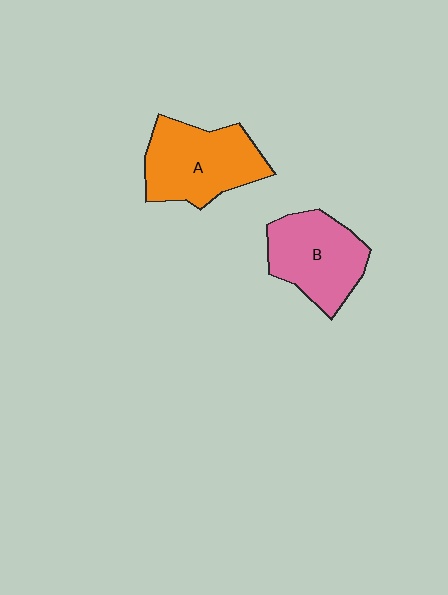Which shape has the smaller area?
Shape B (pink).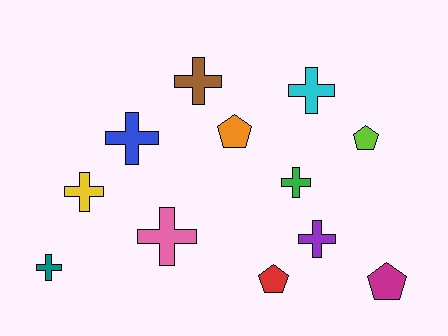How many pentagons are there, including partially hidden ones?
There are 4 pentagons.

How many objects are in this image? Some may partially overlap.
There are 12 objects.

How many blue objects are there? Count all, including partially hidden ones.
There is 1 blue object.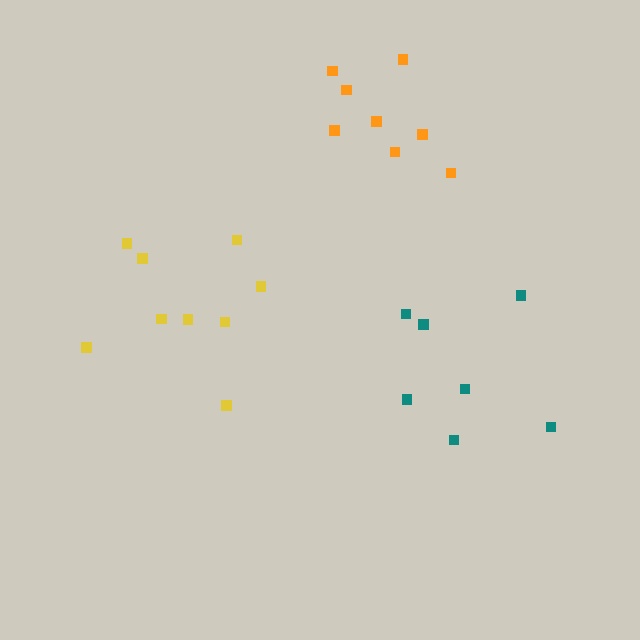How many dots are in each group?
Group 1: 9 dots, Group 2: 8 dots, Group 3: 7 dots (24 total).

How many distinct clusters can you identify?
There are 3 distinct clusters.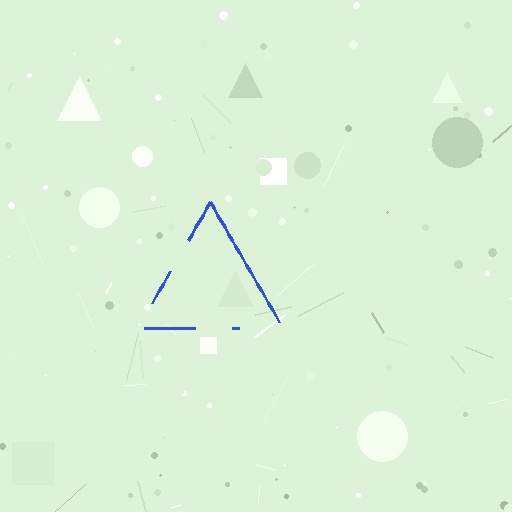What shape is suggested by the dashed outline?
The dashed outline suggests a triangle.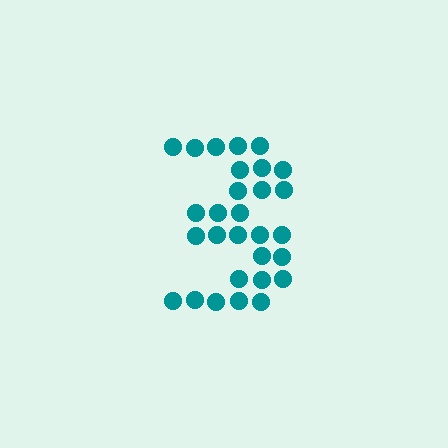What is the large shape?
The large shape is the digit 3.